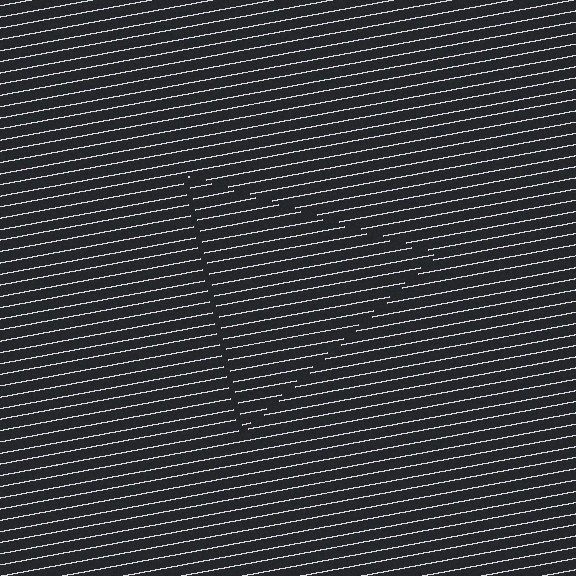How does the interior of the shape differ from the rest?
The interior of the shape contains the same grating, shifted by half a period — the contour is defined by the phase discontinuity where line-ends from the inner and outer gratings abut.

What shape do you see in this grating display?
An illusory triangle. The interior of the shape contains the same grating, shifted by half a period — the contour is defined by the phase discontinuity where line-ends from the inner and outer gratings abut.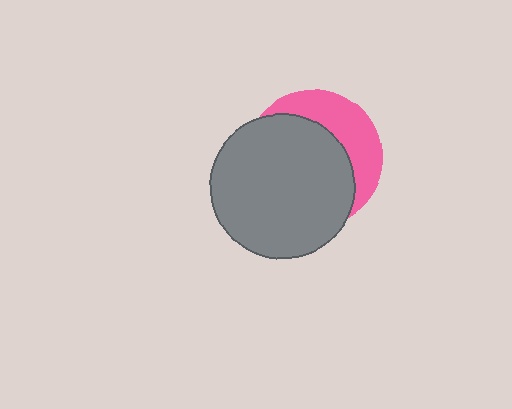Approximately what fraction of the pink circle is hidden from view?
Roughly 67% of the pink circle is hidden behind the gray circle.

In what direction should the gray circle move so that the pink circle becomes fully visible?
The gray circle should move toward the lower-left. That is the shortest direction to clear the overlap and leave the pink circle fully visible.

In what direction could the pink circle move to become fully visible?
The pink circle could move toward the upper-right. That would shift it out from behind the gray circle entirely.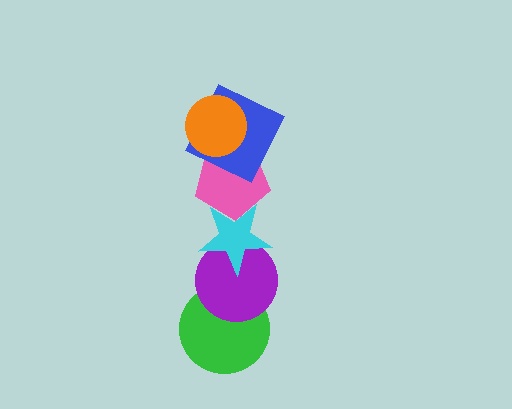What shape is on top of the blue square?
The orange circle is on top of the blue square.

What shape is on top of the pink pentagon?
The blue square is on top of the pink pentagon.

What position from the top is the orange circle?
The orange circle is 1st from the top.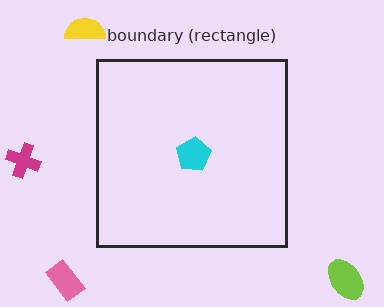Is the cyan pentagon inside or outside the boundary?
Inside.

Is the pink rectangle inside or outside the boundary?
Outside.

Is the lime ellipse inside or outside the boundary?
Outside.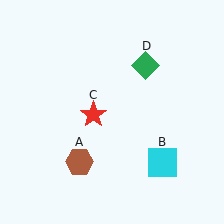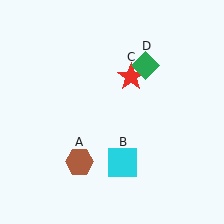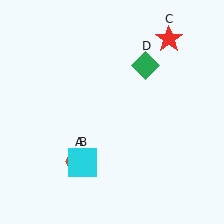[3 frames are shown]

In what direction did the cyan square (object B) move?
The cyan square (object B) moved left.